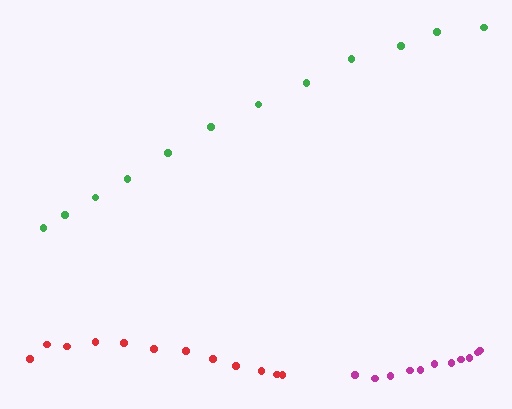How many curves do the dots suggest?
There are 3 distinct paths.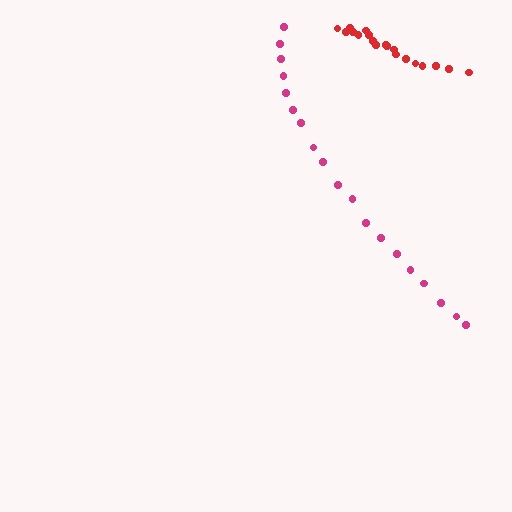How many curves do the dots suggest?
There are 2 distinct paths.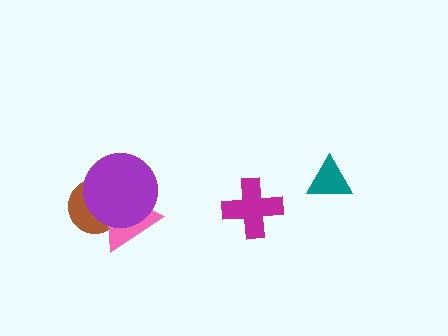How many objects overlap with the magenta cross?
0 objects overlap with the magenta cross.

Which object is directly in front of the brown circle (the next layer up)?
The pink triangle is directly in front of the brown circle.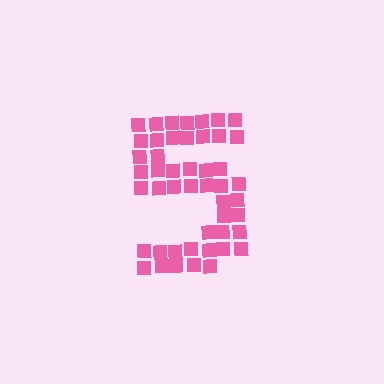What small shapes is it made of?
It is made of small squares.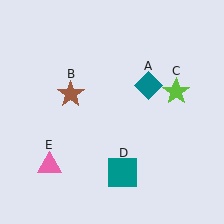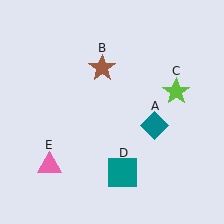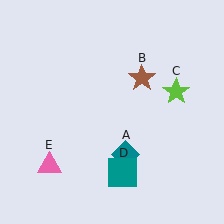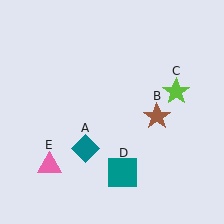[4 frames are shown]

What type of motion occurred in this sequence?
The teal diamond (object A), brown star (object B) rotated clockwise around the center of the scene.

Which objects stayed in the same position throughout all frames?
Lime star (object C) and teal square (object D) and pink triangle (object E) remained stationary.